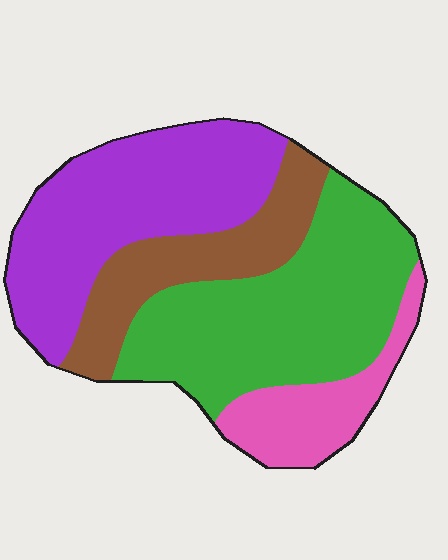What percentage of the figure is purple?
Purple covers 33% of the figure.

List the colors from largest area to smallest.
From largest to smallest: green, purple, brown, pink.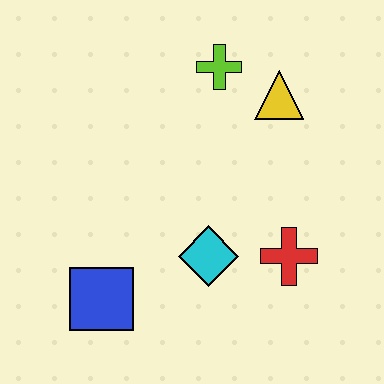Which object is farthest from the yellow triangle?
The blue square is farthest from the yellow triangle.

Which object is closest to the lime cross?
The yellow triangle is closest to the lime cross.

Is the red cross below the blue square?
No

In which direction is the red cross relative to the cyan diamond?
The red cross is to the right of the cyan diamond.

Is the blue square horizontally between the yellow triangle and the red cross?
No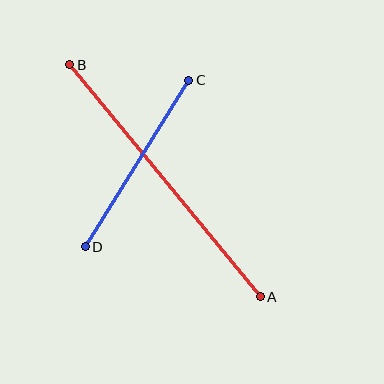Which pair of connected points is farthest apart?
Points A and B are farthest apart.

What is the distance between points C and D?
The distance is approximately 196 pixels.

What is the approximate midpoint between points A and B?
The midpoint is at approximately (165, 181) pixels.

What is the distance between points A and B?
The distance is approximately 300 pixels.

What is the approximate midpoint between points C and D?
The midpoint is at approximately (137, 164) pixels.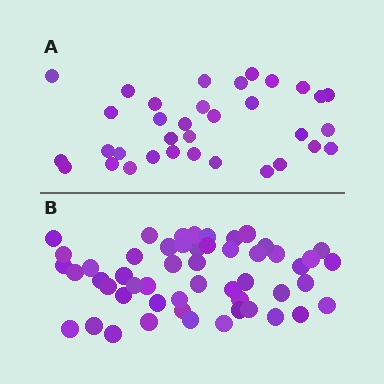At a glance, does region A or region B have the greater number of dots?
Region B (the bottom region) has more dots.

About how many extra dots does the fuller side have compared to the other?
Region B has approximately 20 more dots than region A.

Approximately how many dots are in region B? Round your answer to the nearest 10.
About 50 dots. (The exact count is 52, which rounds to 50.)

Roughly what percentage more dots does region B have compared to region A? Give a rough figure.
About 55% more.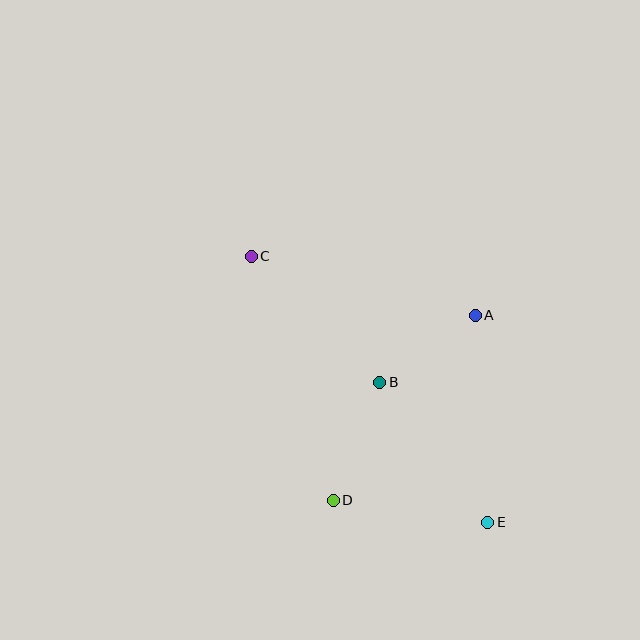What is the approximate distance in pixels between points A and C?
The distance between A and C is approximately 232 pixels.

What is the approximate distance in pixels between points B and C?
The distance between B and C is approximately 180 pixels.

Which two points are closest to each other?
Points A and B are closest to each other.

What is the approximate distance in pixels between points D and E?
The distance between D and E is approximately 156 pixels.